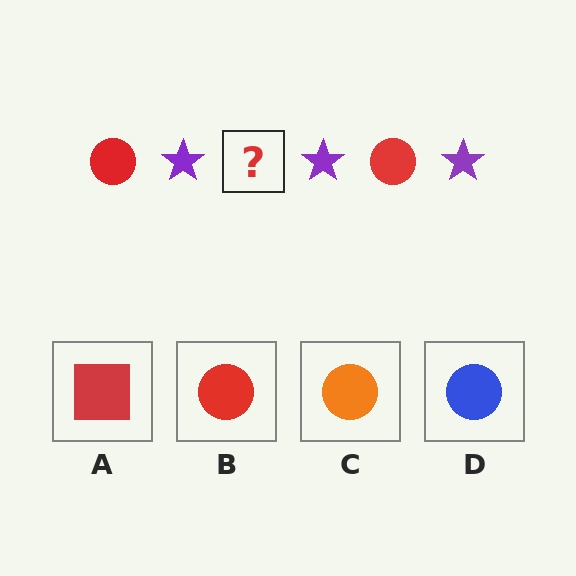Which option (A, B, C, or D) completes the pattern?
B.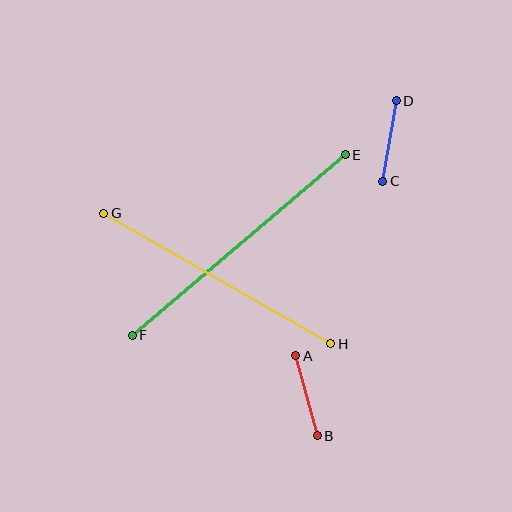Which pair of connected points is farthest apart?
Points E and F are farthest apart.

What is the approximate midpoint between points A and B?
The midpoint is at approximately (307, 396) pixels.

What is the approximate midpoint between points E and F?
The midpoint is at approximately (239, 245) pixels.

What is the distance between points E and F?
The distance is approximately 279 pixels.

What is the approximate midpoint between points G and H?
The midpoint is at approximately (217, 279) pixels.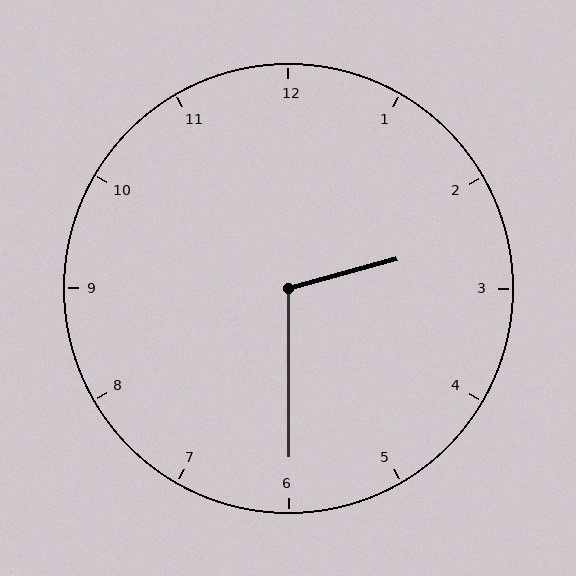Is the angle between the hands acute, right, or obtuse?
It is obtuse.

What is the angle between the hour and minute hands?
Approximately 105 degrees.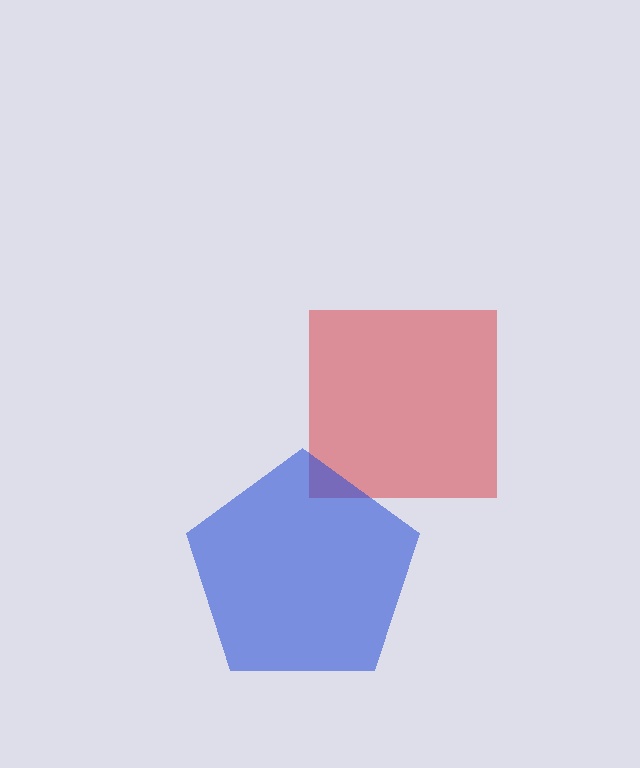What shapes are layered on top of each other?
The layered shapes are: a red square, a blue pentagon.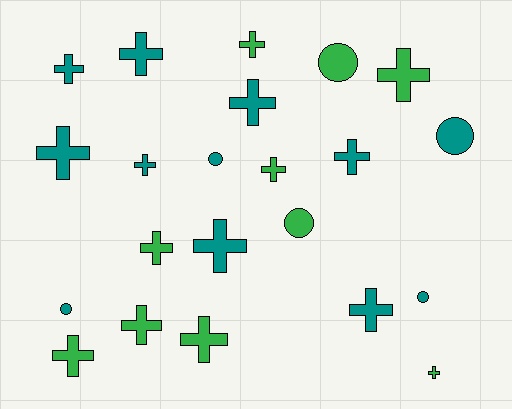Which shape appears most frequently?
Cross, with 16 objects.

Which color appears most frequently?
Teal, with 12 objects.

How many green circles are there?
There are 2 green circles.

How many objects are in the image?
There are 22 objects.